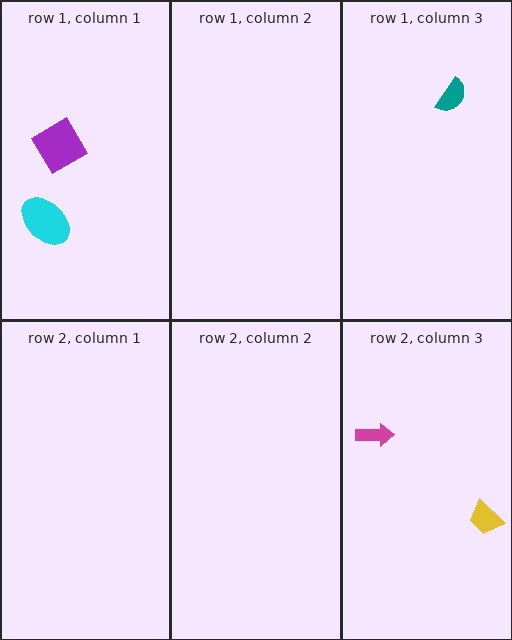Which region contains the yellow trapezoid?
The row 2, column 3 region.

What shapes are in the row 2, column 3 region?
The yellow trapezoid, the magenta arrow.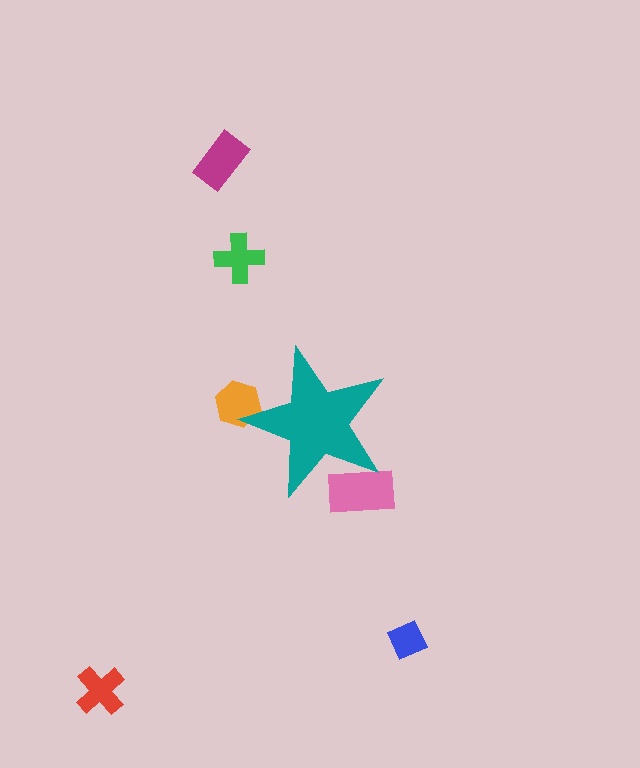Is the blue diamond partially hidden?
No, the blue diamond is fully visible.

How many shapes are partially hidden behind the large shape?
2 shapes are partially hidden.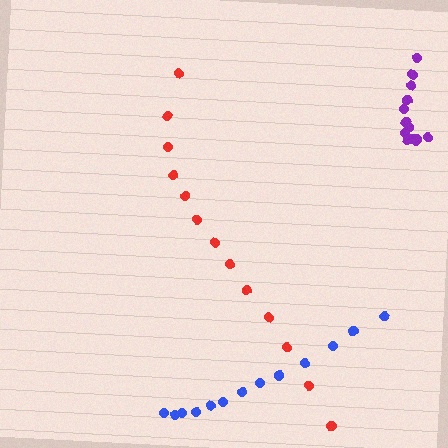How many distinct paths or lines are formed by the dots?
There are 3 distinct paths.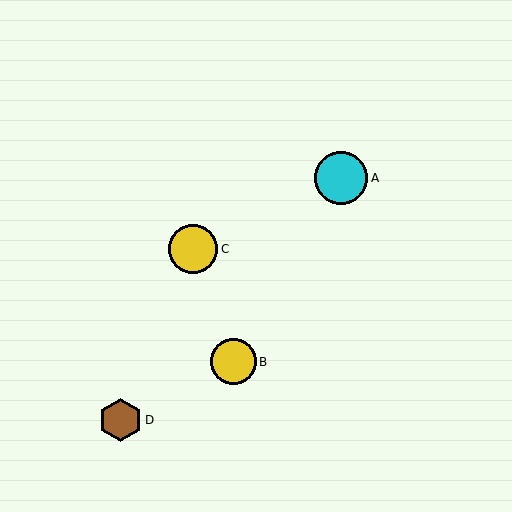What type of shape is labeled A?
Shape A is a cyan circle.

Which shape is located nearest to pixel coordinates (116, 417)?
The brown hexagon (labeled D) at (121, 420) is nearest to that location.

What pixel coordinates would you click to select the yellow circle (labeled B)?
Click at (233, 362) to select the yellow circle B.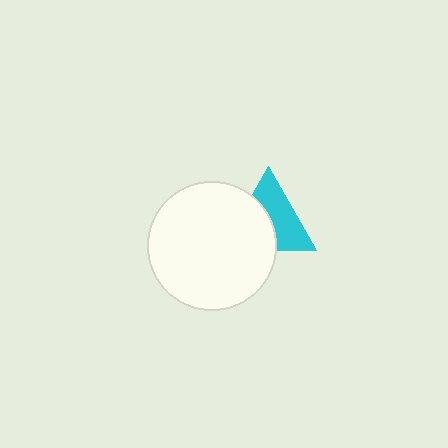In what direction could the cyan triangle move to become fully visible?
The cyan triangle could move toward the upper-right. That would shift it out from behind the white circle entirely.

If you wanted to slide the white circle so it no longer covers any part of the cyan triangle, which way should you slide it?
Slide it toward the lower-left — that is the most direct way to separate the two shapes.